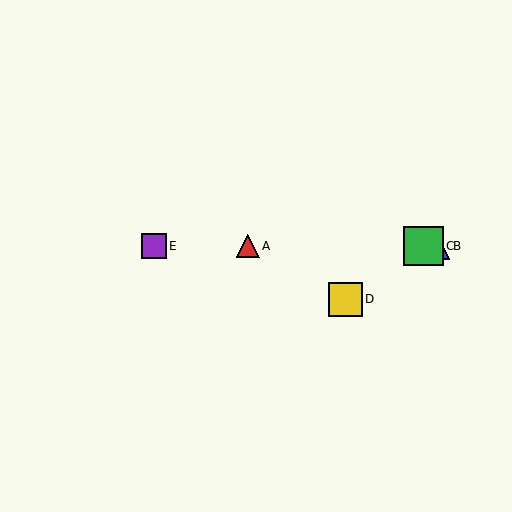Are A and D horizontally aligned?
No, A is at y≈246 and D is at y≈299.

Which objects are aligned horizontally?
Objects A, B, C, E are aligned horizontally.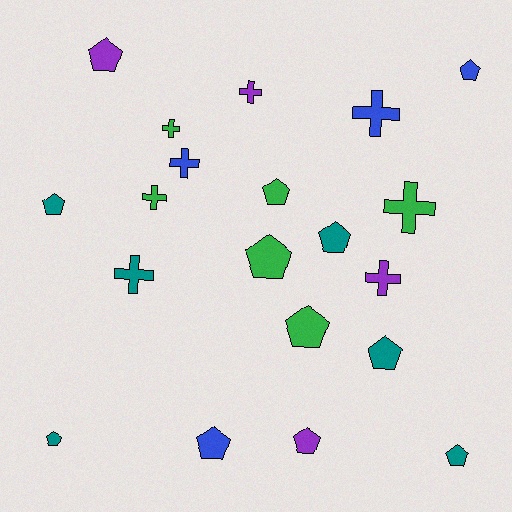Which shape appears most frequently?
Pentagon, with 12 objects.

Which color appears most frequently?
Green, with 6 objects.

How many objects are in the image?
There are 20 objects.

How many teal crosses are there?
There is 1 teal cross.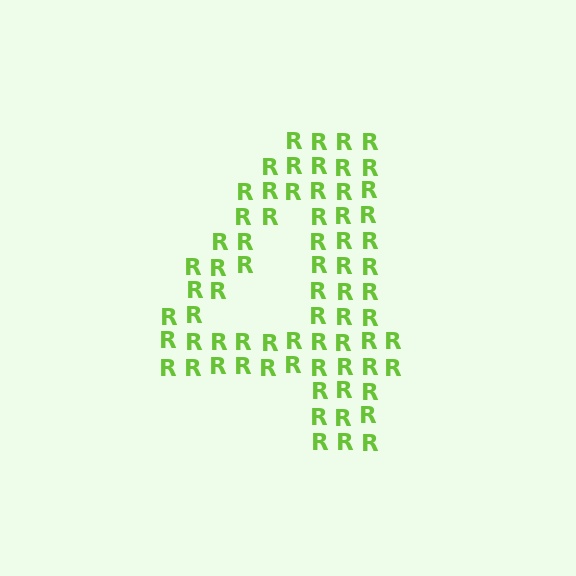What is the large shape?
The large shape is the digit 4.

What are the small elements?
The small elements are letter R's.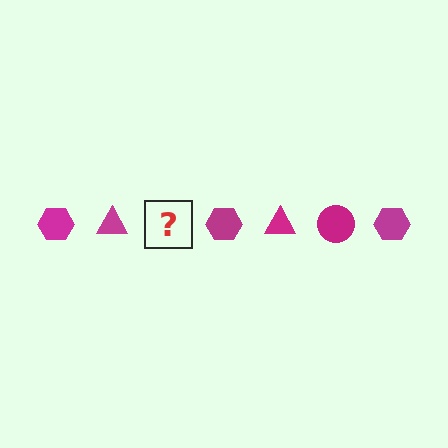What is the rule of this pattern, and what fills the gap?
The rule is that the pattern cycles through hexagon, triangle, circle shapes in magenta. The gap should be filled with a magenta circle.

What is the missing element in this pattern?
The missing element is a magenta circle.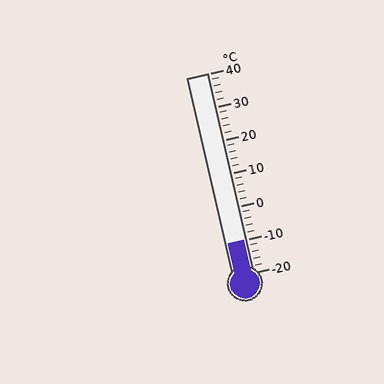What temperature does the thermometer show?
The thermometer shows approximately -10°C.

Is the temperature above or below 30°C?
The temperature is below 30°C.